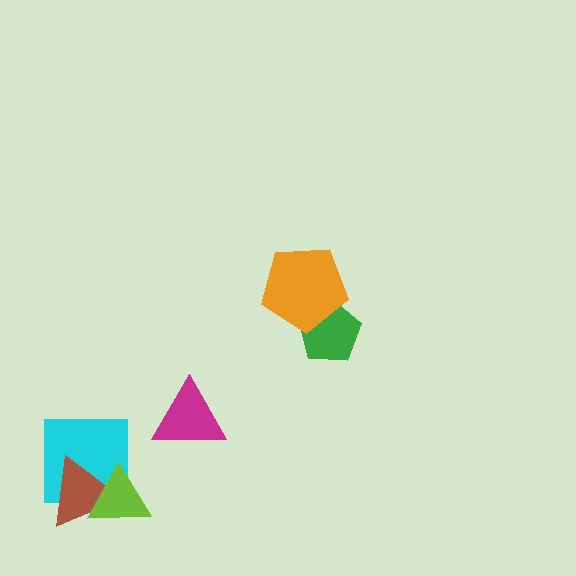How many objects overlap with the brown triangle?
2 objects overlap with the brown triangle.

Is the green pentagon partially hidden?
Yes, it is partially covered by another shape.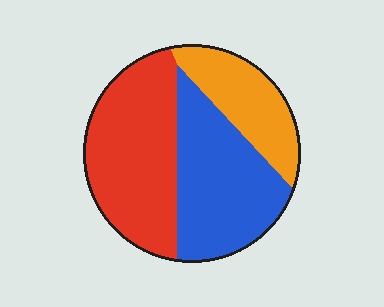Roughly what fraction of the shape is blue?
Blue covers roughly 35% of the shape.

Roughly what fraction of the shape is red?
Red takes up about two fifths (2/5) of the shape.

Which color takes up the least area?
Orange, at roughly 20%.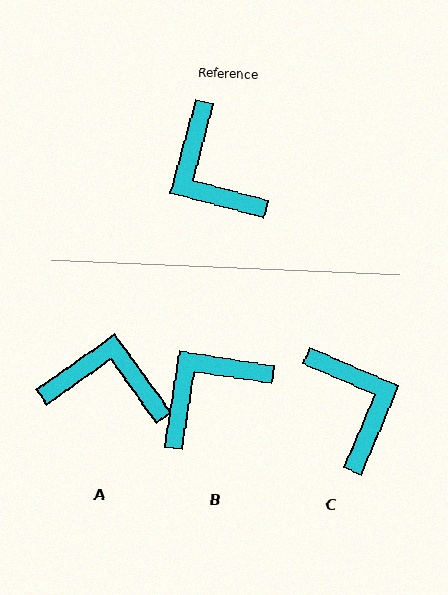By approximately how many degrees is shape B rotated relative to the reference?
Approximately 84 degrees clockwise.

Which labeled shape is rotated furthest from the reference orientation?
C, about 172 degrees away.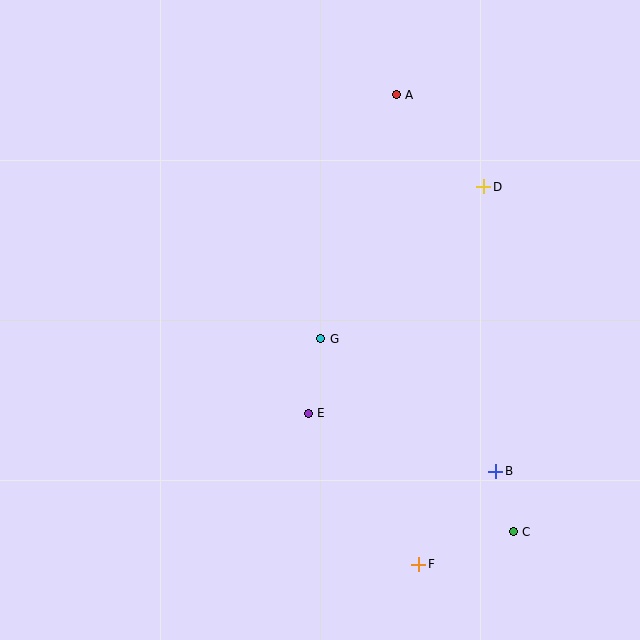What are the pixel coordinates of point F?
Point F is at (419, 564).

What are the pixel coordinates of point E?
Point E is at (308, 413).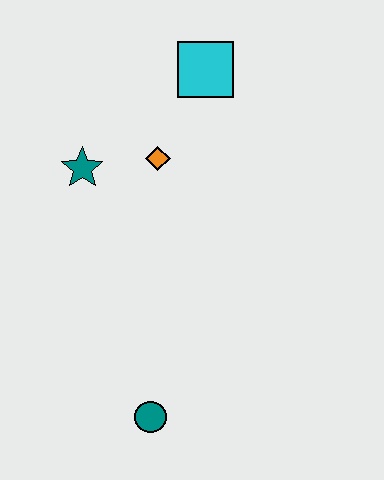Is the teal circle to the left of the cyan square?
Yes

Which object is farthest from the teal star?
The teal circle is farthest from the teal star.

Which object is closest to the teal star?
The orange diamond is closest to the teal star.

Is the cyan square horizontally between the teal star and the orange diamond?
No